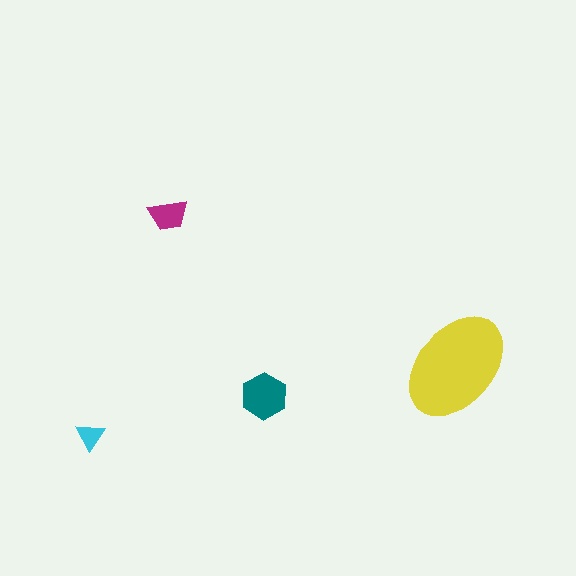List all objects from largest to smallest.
The yellow ellipse, the teal hexagon, the magenta trapezoid, the cyan triangle.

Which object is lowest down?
The cyan triangle is bottommost.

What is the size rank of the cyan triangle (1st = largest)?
4th.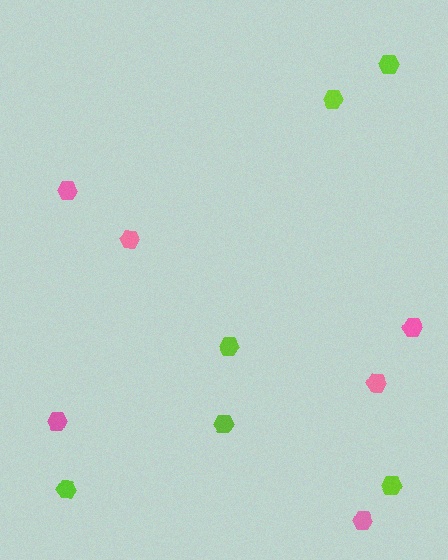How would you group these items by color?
There are 2 groups: one group of pink hexagons (6) and one group of lime hexagons (6).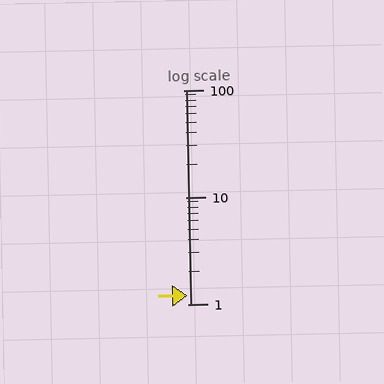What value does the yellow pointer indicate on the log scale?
The pointer indicates approximately 1.2.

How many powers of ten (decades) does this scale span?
The scale spans 2 decades, from 1 to 100.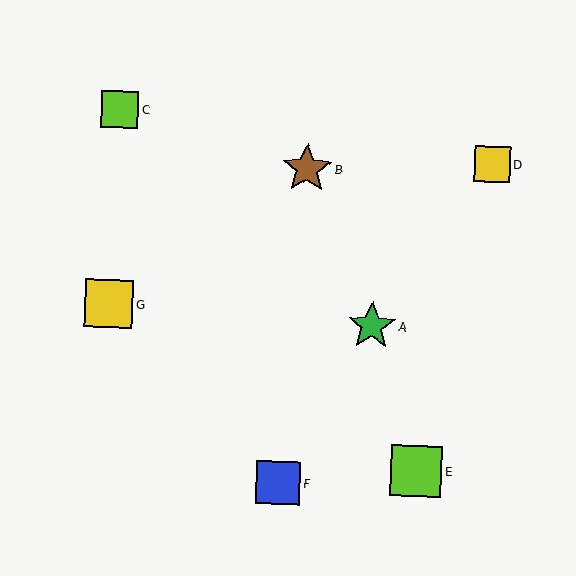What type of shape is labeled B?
Shape B is a brown star.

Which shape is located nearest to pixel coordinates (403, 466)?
The lime square (labeled E) at (416, 471) is nearest to that location.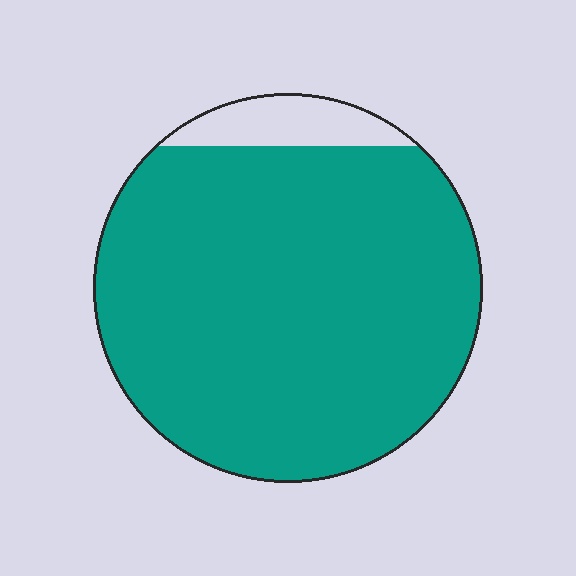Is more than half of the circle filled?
Yes.